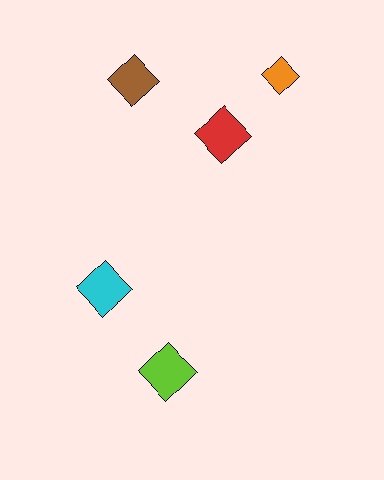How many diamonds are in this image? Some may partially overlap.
There are 5 diamonds.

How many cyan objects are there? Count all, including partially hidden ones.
There is 1 cyan object.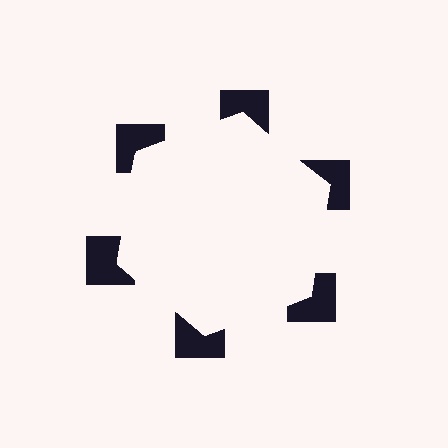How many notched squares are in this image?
There are 6 — one at each vertex of the illusory hexagon.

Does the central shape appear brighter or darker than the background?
It typically appears slightly brighter than the background, even though no actual brightness change is drawn.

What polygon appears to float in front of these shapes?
An illusory hexagon — its edges are inferred from the aligned wedge cuts in the notched squares, not physically drawn.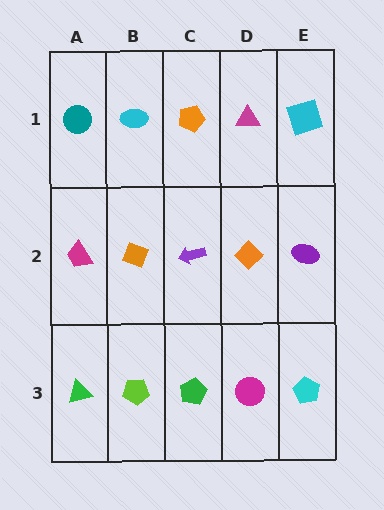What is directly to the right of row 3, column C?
A magenta circle.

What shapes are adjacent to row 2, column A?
A teal circle (row 1, column A), a green triangle (row 3, column A), an orange diamond (row 2, column B).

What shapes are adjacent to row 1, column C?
A purple arrow (row 2, column C), a cyan ellipse (row 1, column B), a magenta triangle (row 1, column D).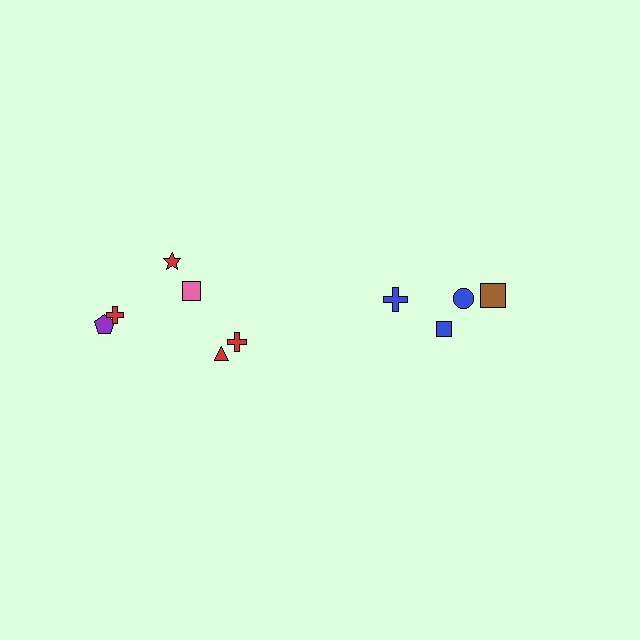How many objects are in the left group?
There are 6 objects.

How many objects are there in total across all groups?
There are 10 objects.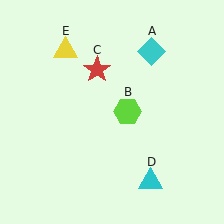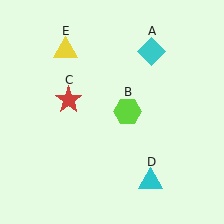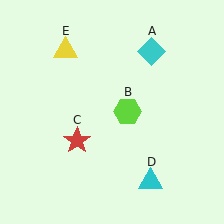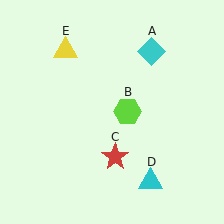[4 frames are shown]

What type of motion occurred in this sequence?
The red star (object C) rotated counterclockwise around the center of the scene.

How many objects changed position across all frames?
1 object changed position: red star (object C).